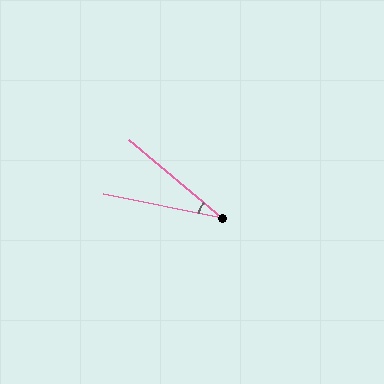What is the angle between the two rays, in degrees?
Approximately 28 degrees.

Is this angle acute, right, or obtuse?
It is acute.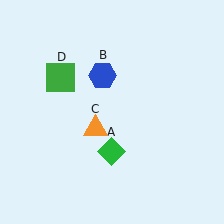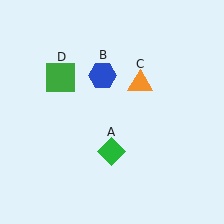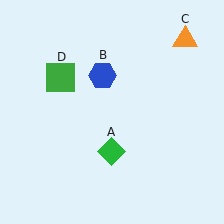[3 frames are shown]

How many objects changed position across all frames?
1 object changed position: orange triangle (object C).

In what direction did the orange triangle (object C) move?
The orange triangle (object C) moved up and to the right.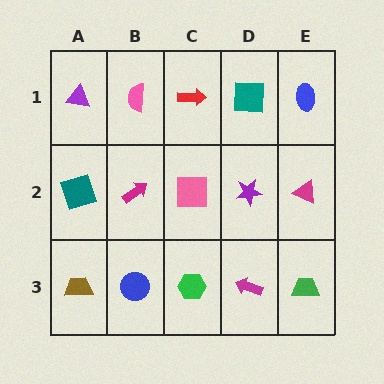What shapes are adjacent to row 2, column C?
A red arrow (row 1, column C), a green hexagon (row 3, column C), a magenta arrow (row 2, column B), a purple star (row 2, column D).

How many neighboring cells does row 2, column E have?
3.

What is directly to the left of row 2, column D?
A pink square.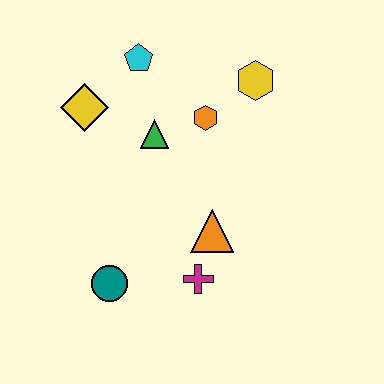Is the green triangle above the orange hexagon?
No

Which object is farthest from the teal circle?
The yellow hexagon is farthest from the teal circle.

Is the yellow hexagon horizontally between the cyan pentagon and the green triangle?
No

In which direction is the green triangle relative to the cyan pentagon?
The green triangle is below the cyan pentagon.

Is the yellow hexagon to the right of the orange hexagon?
Yes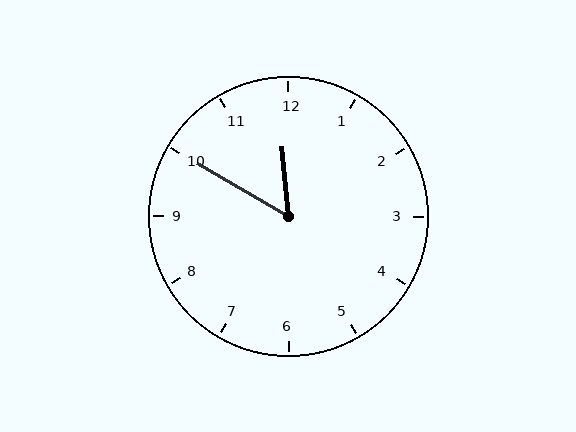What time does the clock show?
11:50.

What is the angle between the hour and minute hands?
Approximately 55 degrees.